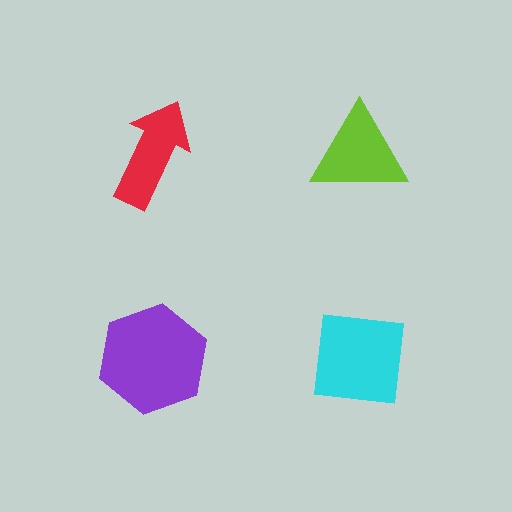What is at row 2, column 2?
A cyan square.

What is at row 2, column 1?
A purple hexagon.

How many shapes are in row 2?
2 shapes.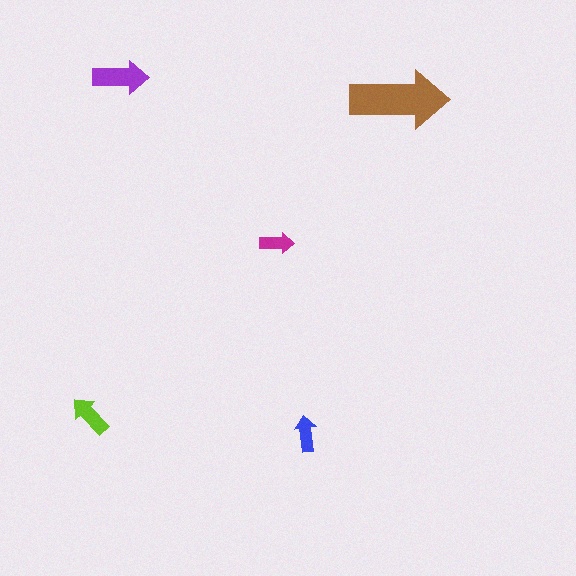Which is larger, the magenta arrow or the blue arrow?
The blue one.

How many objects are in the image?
There are 5 objects in the image.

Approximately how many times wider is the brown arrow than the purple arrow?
About 2 times wider.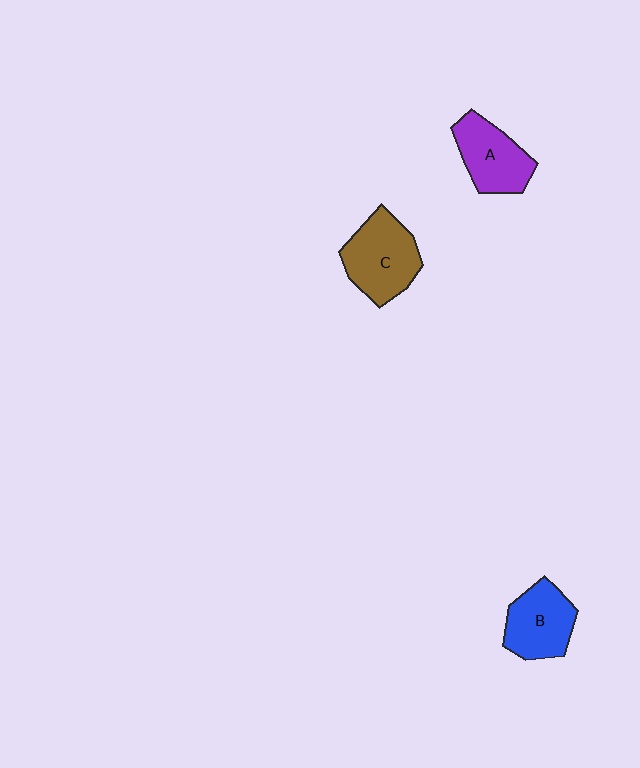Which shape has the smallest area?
Shape A (purple).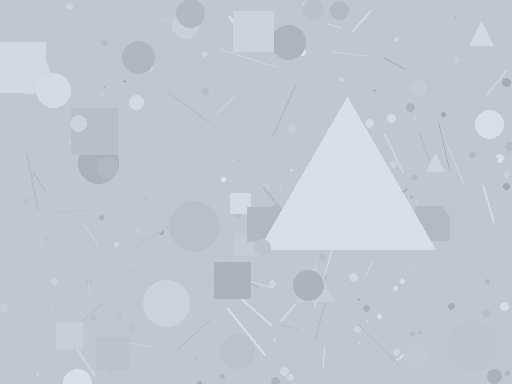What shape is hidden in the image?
A triangle is hidden in the image.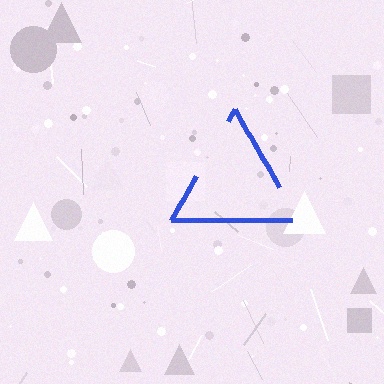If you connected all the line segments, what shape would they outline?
They would outline a triangle.